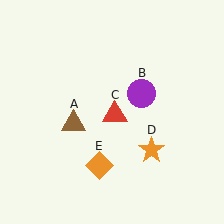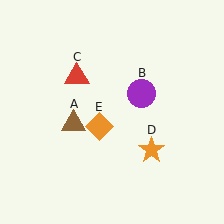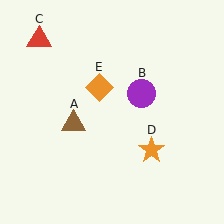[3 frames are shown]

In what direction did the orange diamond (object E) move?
The orange diamond (object E) moved up.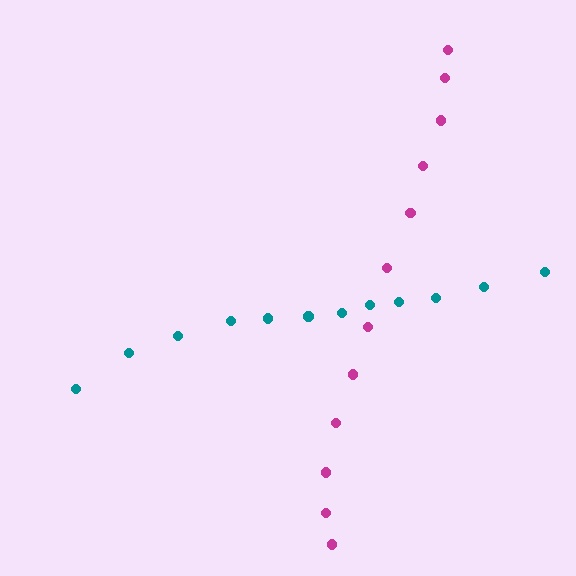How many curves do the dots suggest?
There are 2 distinct paths.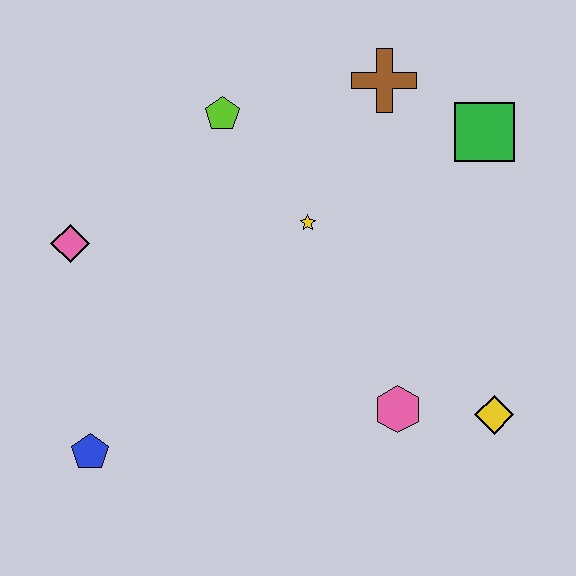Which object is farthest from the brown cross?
The blue pentagon is farthest from the brown cross.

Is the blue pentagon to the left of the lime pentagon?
Yes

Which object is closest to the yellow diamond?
The pink hexagon is closest to the yellow diamond.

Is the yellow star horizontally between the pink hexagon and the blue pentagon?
Yes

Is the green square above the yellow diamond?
Yes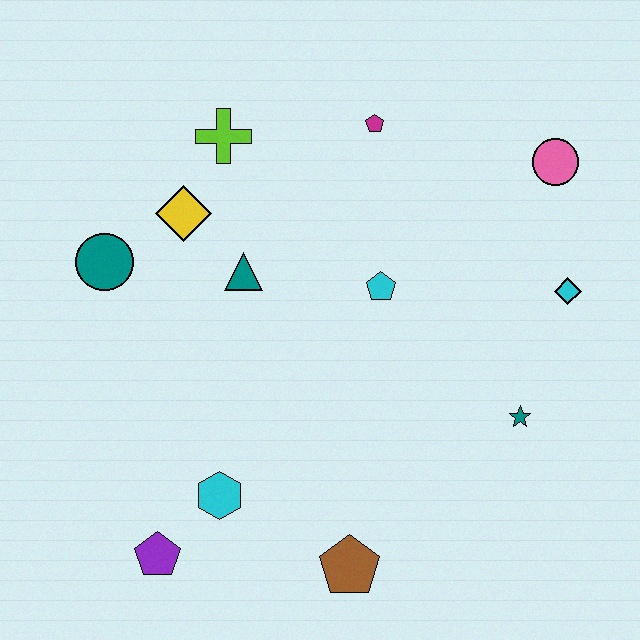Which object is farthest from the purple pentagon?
The pink circle is farthest from the purple pentagon.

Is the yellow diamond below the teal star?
No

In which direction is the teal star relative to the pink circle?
The teal star is below the pink circle.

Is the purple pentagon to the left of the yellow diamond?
Yes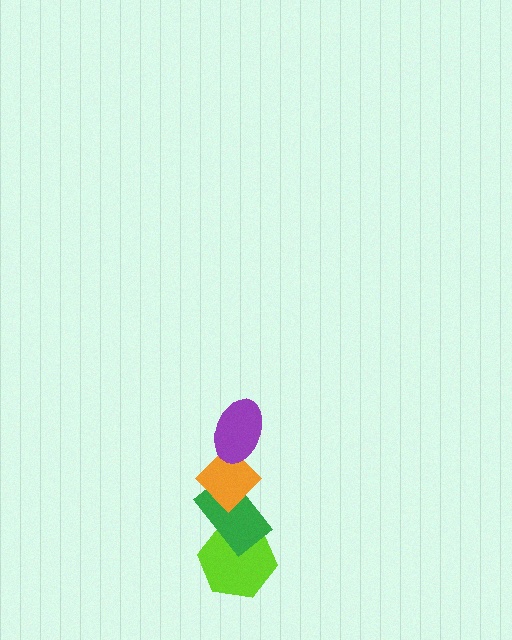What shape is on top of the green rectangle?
The orange diamond is on top of the green rectangle.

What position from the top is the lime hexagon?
The lime hexagon is 4th from the top.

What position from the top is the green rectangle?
The green rectangle is 3rd from the top.